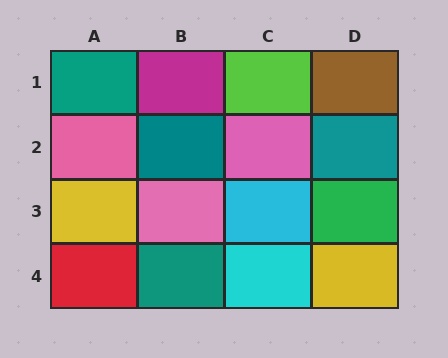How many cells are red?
1 cell is red.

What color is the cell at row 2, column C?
Pink.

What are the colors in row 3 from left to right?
Yellow, pink, cyan, green.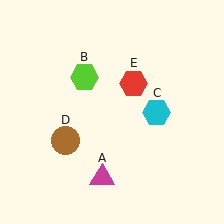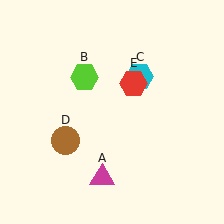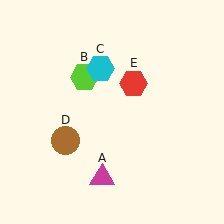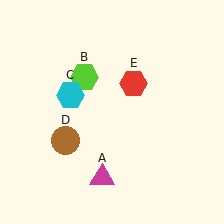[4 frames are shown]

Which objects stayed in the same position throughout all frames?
Magenta triangle (object A) and lime hexagon (object B) and brown circle (object D) and red hexagon (object E) remained stationary.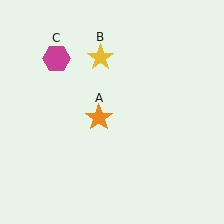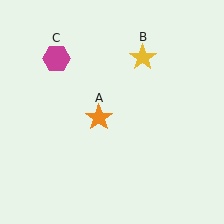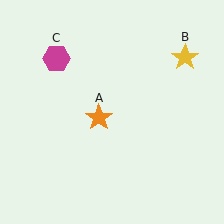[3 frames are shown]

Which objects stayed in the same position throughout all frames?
Orange star (object A) and magenta hexagon (object C) remained stationary.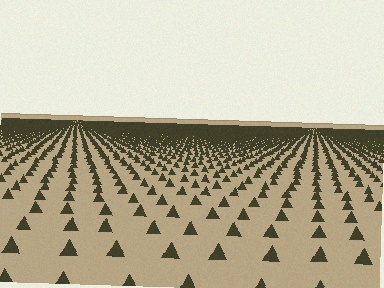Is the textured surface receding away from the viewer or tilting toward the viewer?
The surface is receding away from the viewer. Texture elements get smaller and denser toward the top.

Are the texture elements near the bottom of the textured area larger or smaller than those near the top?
Larger. Near the bottom, elements are closer to the viewer and appear at a bigger on-screen size.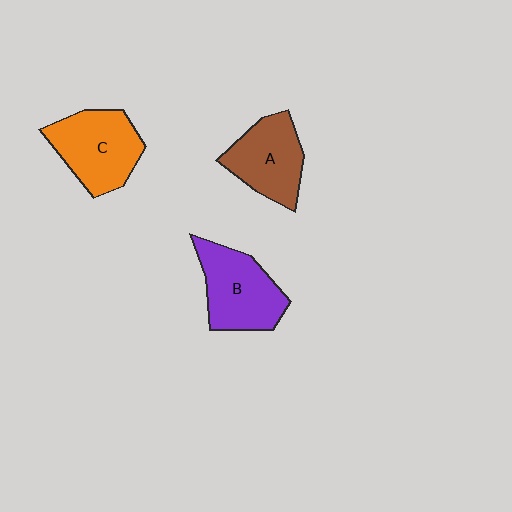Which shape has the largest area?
Shape C (orange).